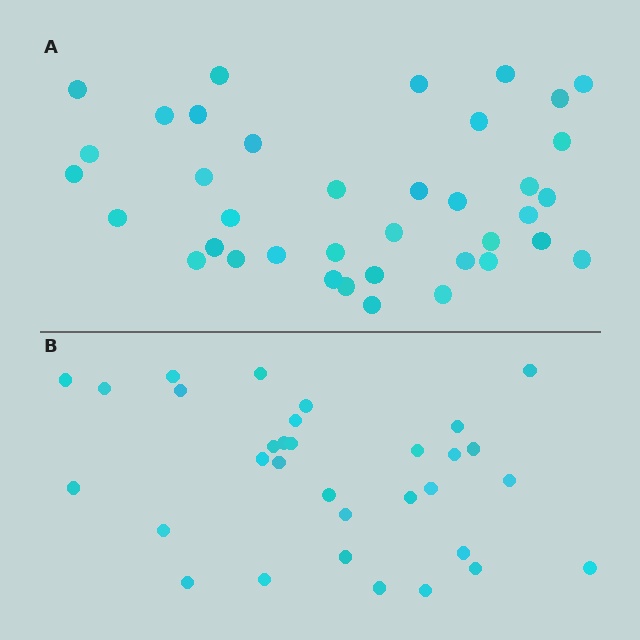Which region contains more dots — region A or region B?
Region A (the top region) has more dots.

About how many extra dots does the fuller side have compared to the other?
Region A has about 6 more dots than region B.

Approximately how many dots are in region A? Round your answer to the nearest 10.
About 40 dots. (The exact count is 38, which rounds to 40.)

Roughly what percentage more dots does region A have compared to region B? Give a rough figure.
About 20% more.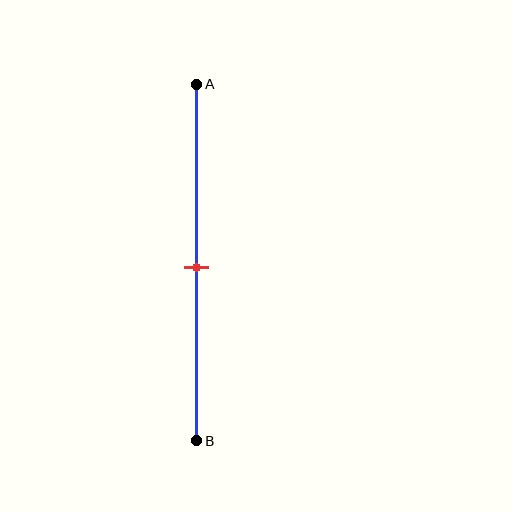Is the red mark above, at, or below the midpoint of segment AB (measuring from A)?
The red mark is approximately at the midpoint of segment AB.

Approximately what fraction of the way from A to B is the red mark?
The red mark is approximately 50% of the way from A to B.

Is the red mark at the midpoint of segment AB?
Yes, the mark is approximately at the midpoint.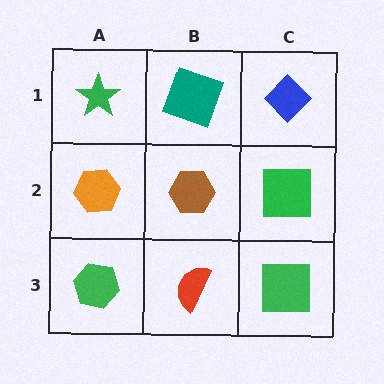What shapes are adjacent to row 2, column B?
A teal square (row 1, column B), a red semicircle (row 3, column B), an orange hexagon (row 2, column A), a green square (row 2, column C).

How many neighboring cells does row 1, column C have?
2.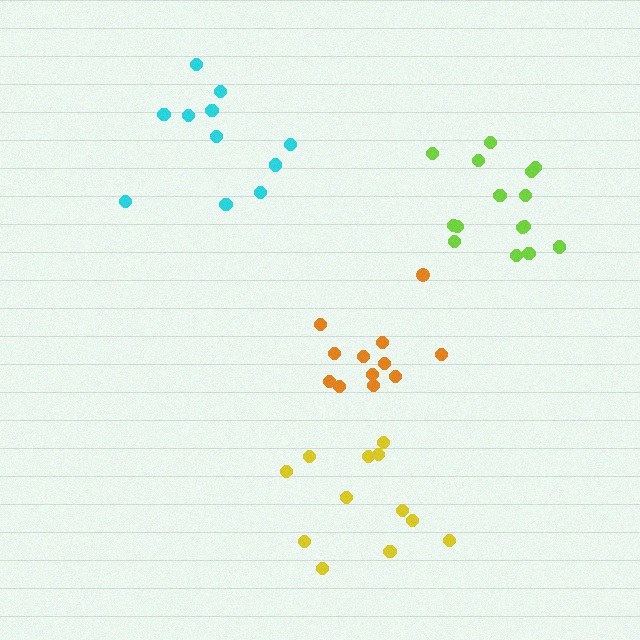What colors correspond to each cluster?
The clusters are colored: lime, yellow, orange, cyan.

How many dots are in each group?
Group 1: 15 dots, Group 2: 12 dots, Group 3: 12 dots, Group 4: 11 dots (50 total).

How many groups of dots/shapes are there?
There are 4 groups.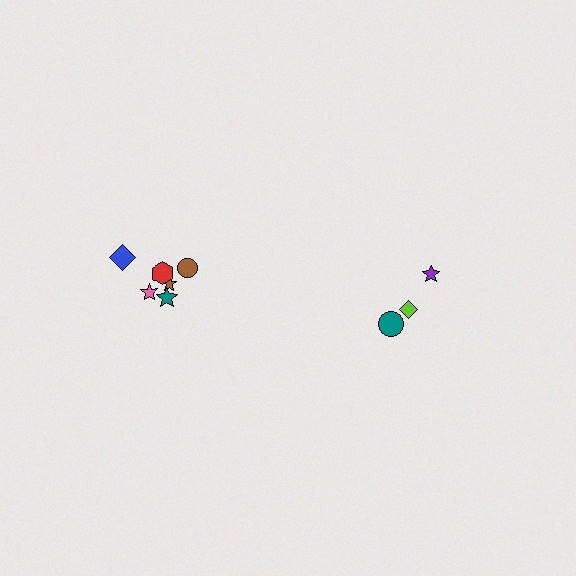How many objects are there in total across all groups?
There are 9 objects.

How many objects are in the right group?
There are 3 objects.